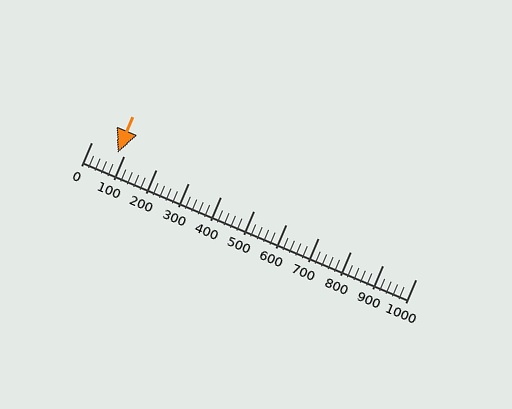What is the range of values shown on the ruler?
The ruler shows values from 0 to 1000.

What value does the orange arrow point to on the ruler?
The orange arrow points to approximately 81.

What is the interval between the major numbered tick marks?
The major tick marks are spaced 100 units apart.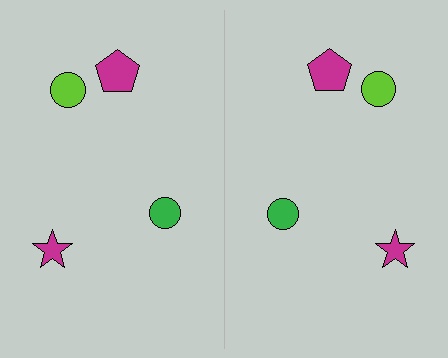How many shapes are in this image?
There are 8 shapes in this image.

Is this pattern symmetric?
Yes, this pattern has bilateral (reflection) symmetry.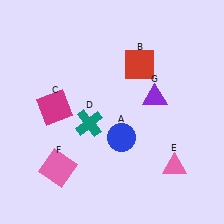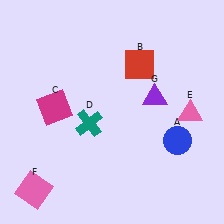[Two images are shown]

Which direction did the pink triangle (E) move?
The pink triangle (E) moved up.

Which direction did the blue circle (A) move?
The blue circle (A) moved right.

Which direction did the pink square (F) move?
The pink square (F) moved left.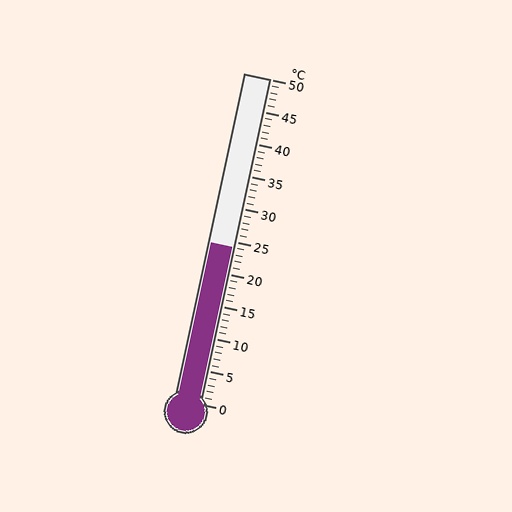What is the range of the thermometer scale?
The thermometer scale ranges from 0°C to 50°C.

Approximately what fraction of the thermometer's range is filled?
The thermometer is filled to approximately 50% of its range.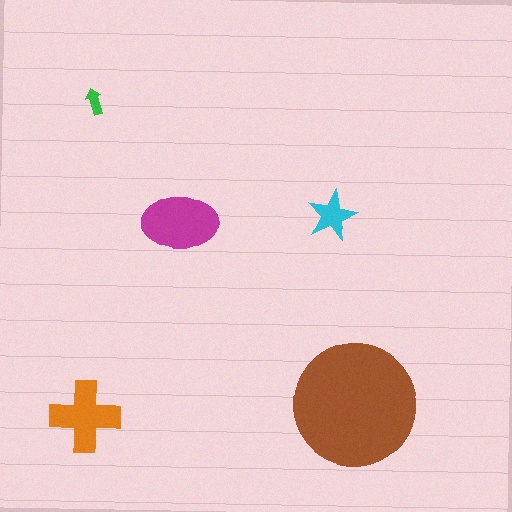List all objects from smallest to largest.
The green arrow, the cyan star, the orange cross, the magenta ellipse, the brown circle.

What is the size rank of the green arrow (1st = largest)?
5th.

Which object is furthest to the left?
The orange cross is leftmost.